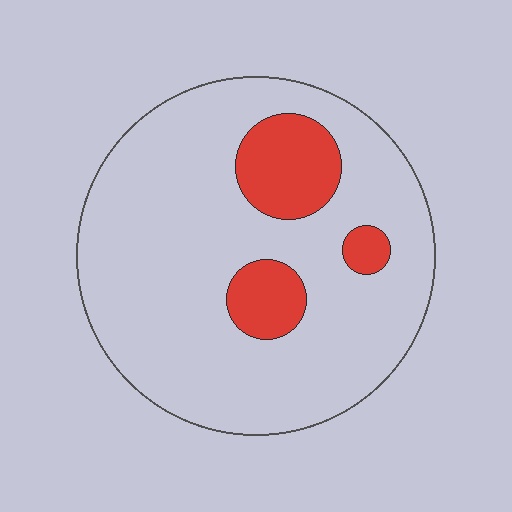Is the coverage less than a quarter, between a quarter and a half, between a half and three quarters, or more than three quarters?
Less than a quarter.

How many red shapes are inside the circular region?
3.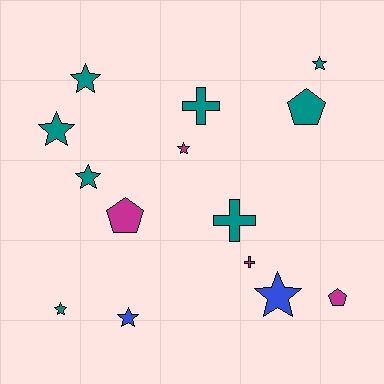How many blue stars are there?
There are 2 blue stars.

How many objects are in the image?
There are 14 objects.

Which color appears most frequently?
Teal, with 8 objects.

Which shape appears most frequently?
Star, with 8 objects.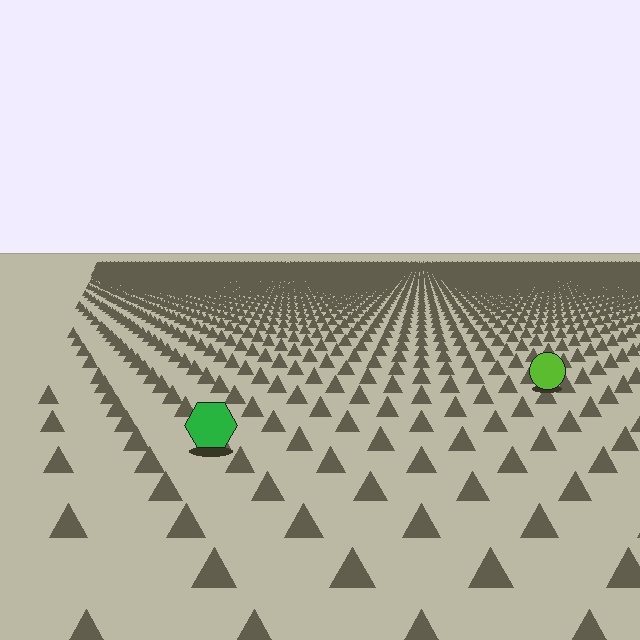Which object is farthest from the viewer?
The lime circle is farthest from the viewer. It appears smaller and the ground texture around it is denser.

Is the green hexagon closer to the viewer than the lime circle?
Yes. The green hexagon is closer — you can tell from the texture gradient: the ground texture is coarser near it.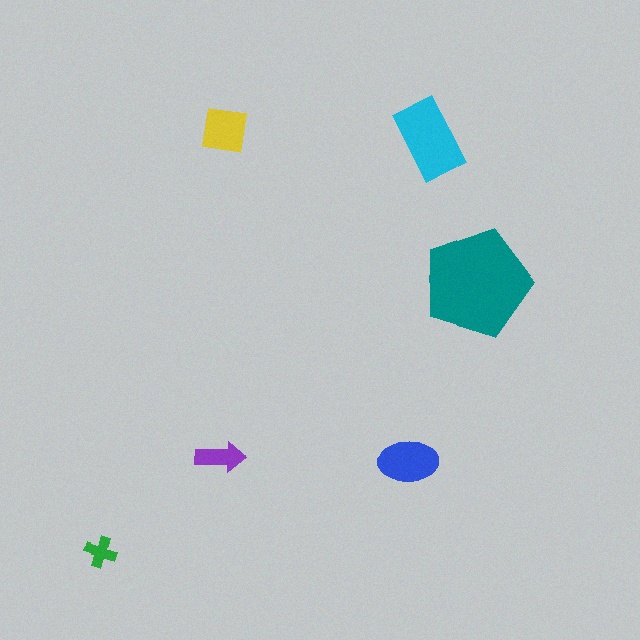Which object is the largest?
The teal pentagon.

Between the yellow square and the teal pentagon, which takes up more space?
The teal pentagon.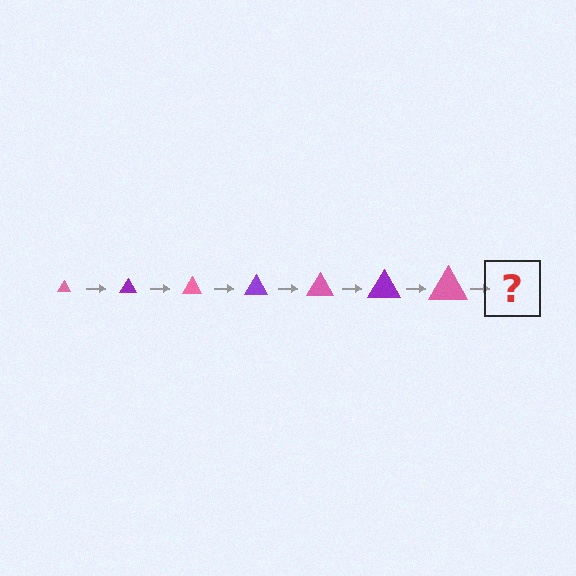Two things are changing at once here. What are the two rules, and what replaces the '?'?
The two rules are that the triangle grows larger each step and the color cycles through pink and purple. The '?' should be a purple triangle, larger than the previous one.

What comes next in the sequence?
The next element should be a purple triangle, larger than the previous one.